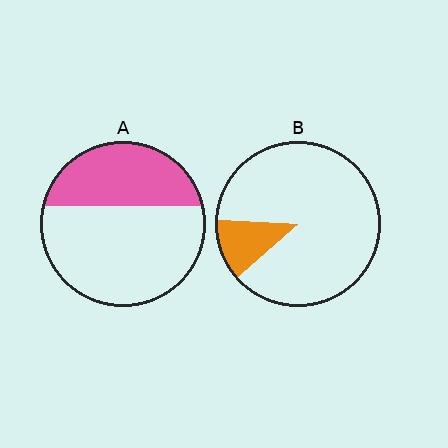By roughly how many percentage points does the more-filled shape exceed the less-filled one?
By roughly 25 percentage points (A over B).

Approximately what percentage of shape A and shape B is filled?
A is approximately 35% and B is approximately 10%.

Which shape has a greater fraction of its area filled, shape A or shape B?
Shape A.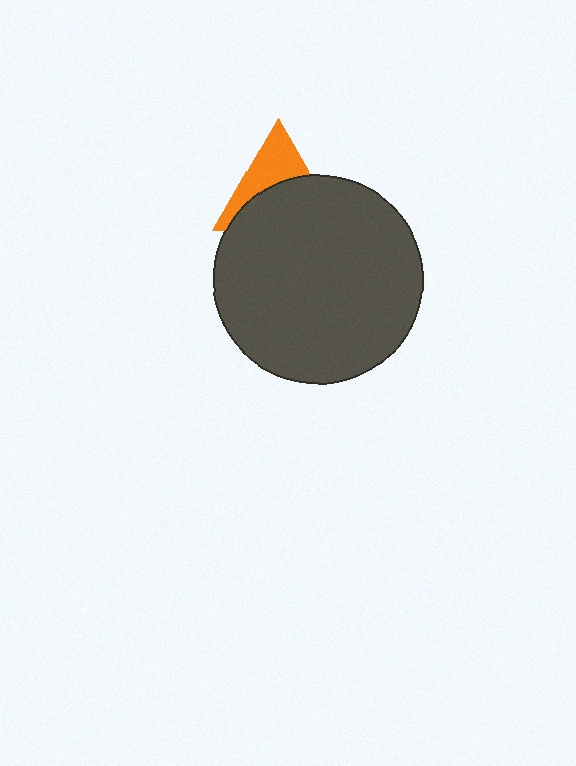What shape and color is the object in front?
The object in front is a dark gray circle.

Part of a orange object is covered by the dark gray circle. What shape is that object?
It is a triangle.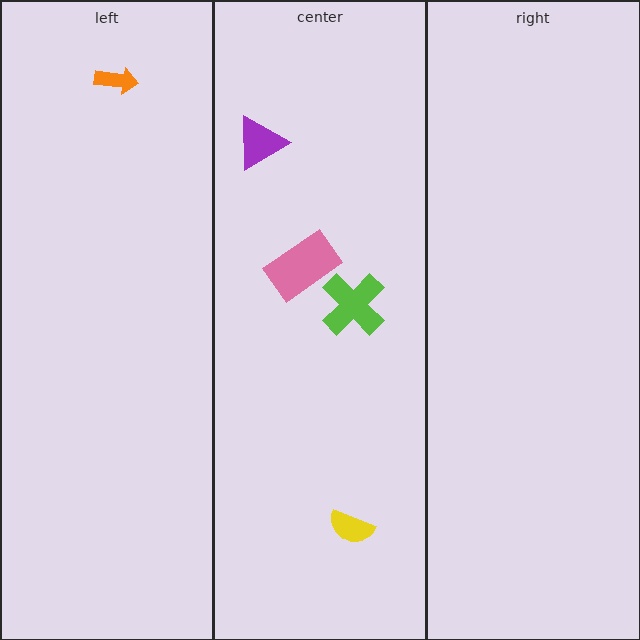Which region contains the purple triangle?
The center region.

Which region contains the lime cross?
The center region.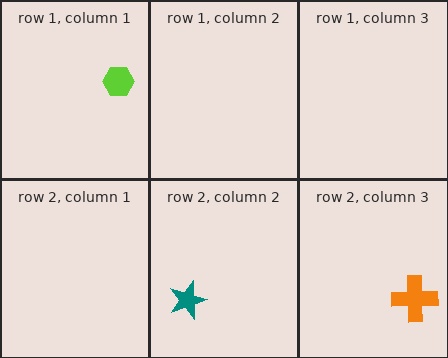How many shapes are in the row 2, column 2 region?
1.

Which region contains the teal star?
The row 2, column 2 region.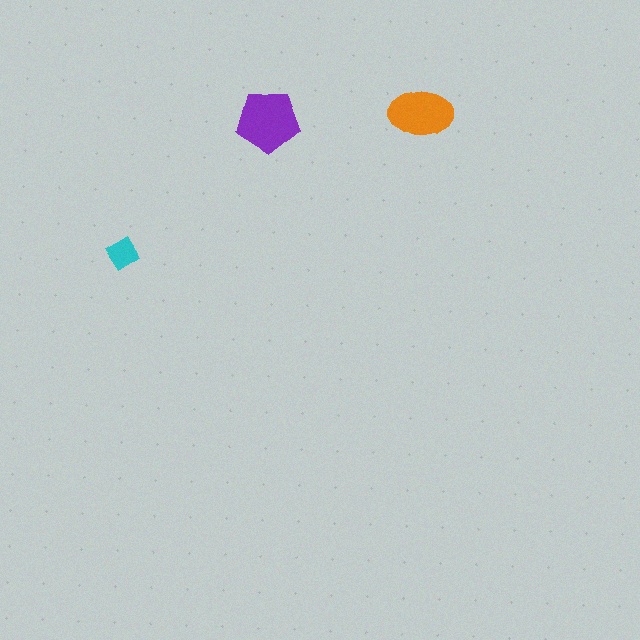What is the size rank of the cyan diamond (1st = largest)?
3rd.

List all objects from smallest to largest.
The cyan diamond, the orange ellipse, the purple pentagon.